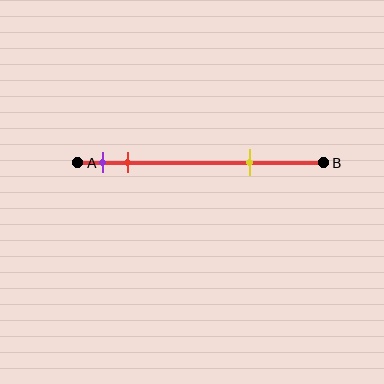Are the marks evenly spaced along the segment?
No, the marks are not evenly spaced.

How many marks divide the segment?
There are 3 marks dividing the segment.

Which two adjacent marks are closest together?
The purple and red marks are the closest adjacent pair.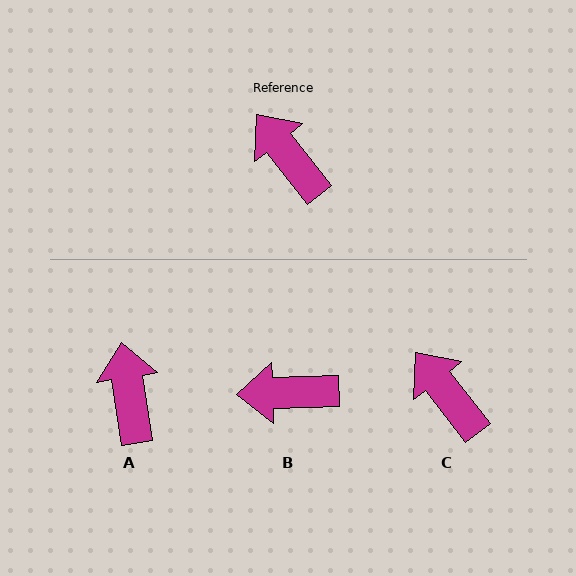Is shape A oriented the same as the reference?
No, it is off by about 29 degrees.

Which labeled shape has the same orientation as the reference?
C.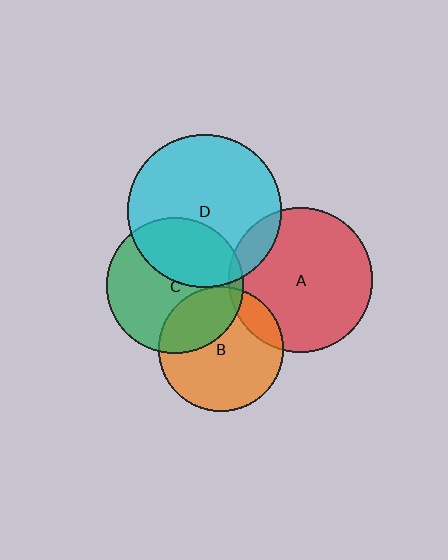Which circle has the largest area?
Circle D (cyan).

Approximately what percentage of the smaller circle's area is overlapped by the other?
Approximately 15%.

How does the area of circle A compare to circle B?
Approximately 1.3 times.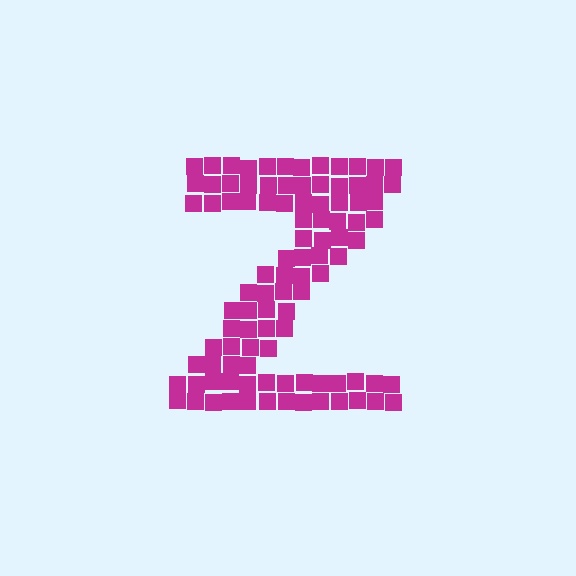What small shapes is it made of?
It is made of small squares.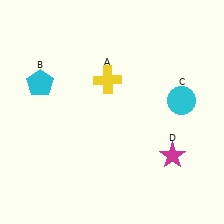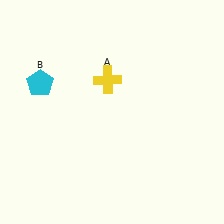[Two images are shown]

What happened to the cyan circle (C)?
The cyan circle (C) was removed in Image 2. It was in the top-right area of Image 1.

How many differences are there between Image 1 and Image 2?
There are 2 differences between the two images.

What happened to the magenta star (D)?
The magenta star (D) was removed in Image 2. It was in the bottom-right area of Image 1.